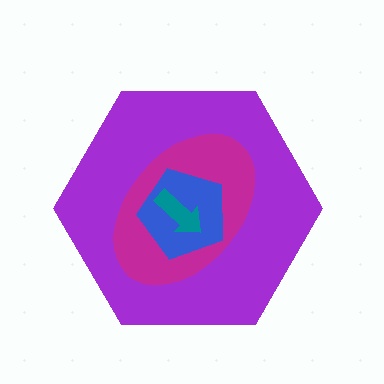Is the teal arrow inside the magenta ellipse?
Yes.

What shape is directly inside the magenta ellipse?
The blue pentagon.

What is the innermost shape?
The teal arrow.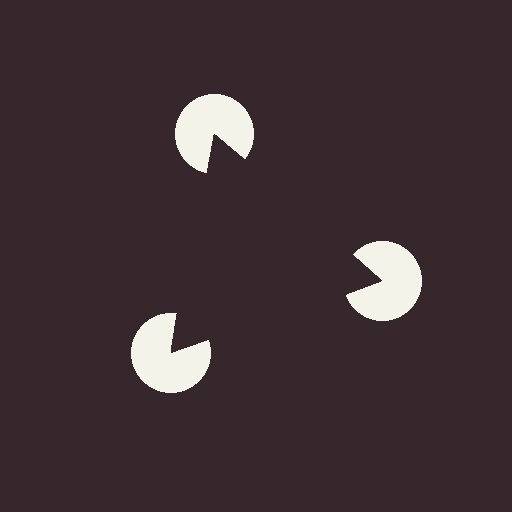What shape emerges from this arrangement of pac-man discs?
An illusory triangle — its edges are inferred from the aligned wedge cuts in the pac-man discs, not physically drawn.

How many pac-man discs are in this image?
There are 3 — one at each vertex of the illusory triangle.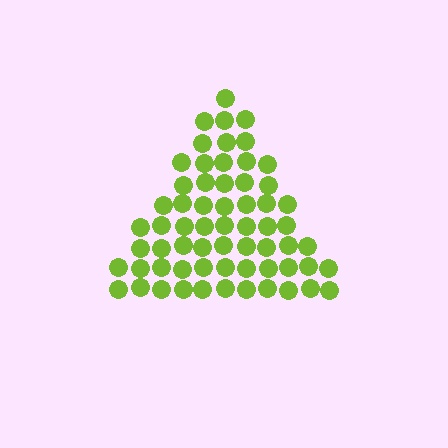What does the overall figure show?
The overall figure shows a triangle.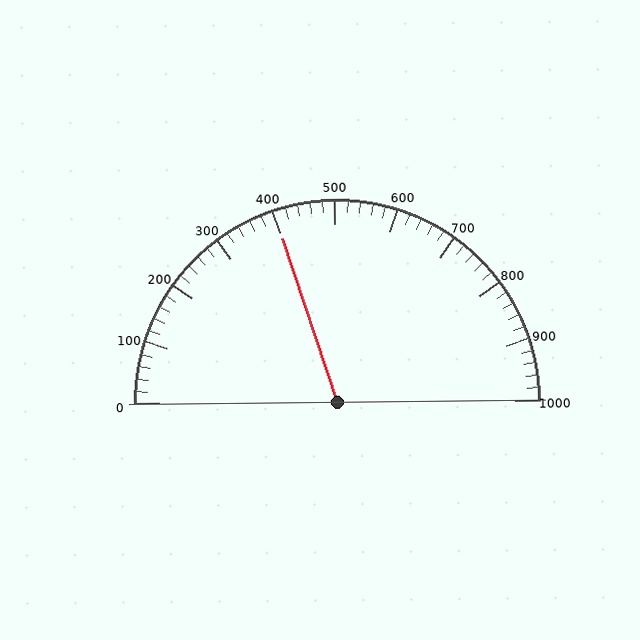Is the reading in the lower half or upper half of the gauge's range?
The reading is in the lower half of the range (0 to 1000).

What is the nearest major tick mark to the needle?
The nearest major tick mark is 400.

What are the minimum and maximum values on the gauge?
The gauge ranges from 0 to 1000.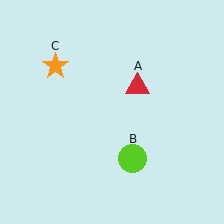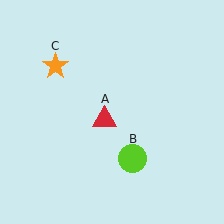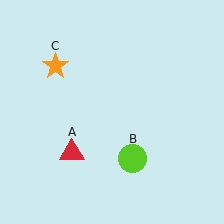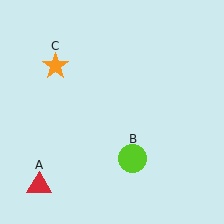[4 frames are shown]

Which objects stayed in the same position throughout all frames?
Lime circle (object B) and orange star (object C) remained stationary.